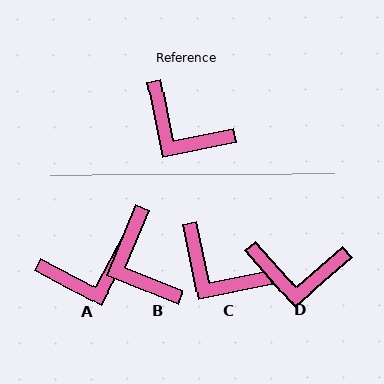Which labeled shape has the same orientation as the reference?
C.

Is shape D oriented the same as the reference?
No, it is off by about 30 degrees.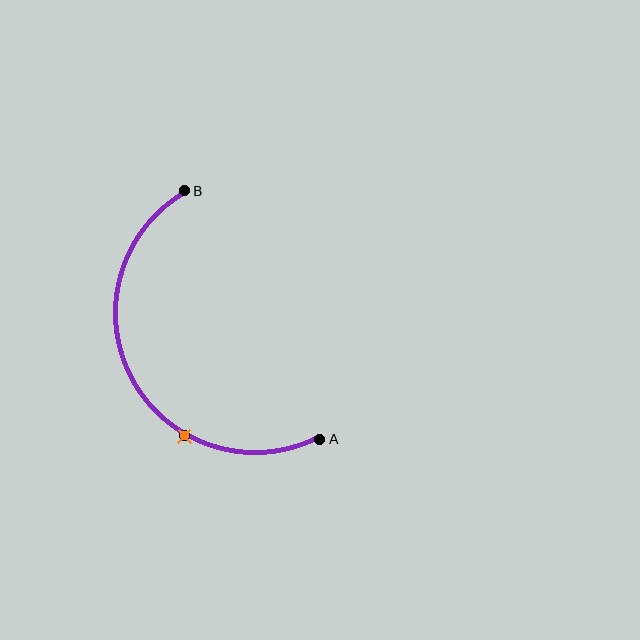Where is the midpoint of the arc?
The arc midpoint is the point on the curve farthest from the straight line joining A and B. It sits to the left of that line.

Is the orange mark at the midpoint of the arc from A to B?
No. The orange mark lies on the arc but is closer to endpoint A. The arc midpoint would be at the point on the curve equidistant along the arc from both A and B.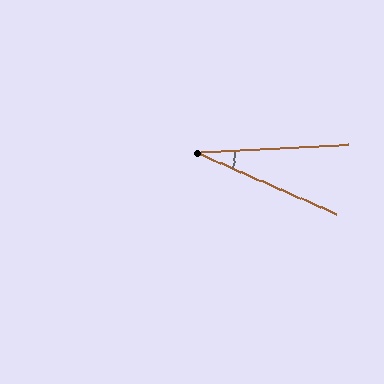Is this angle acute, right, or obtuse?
It is acute.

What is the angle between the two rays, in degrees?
Approximately 27 degrees.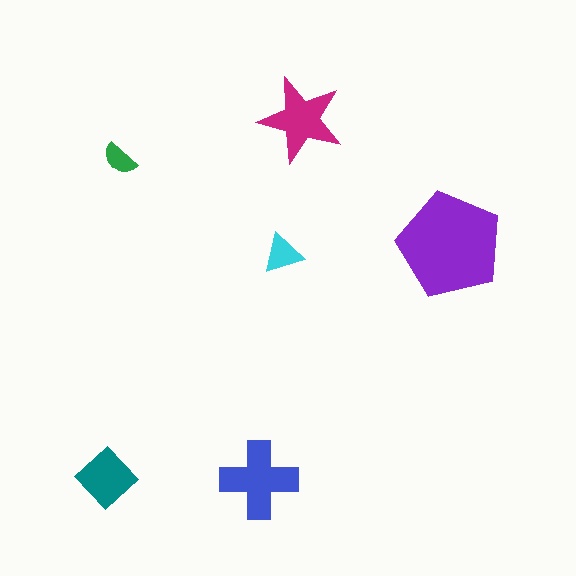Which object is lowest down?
The blue cross is bottommost.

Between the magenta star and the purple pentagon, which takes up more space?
The purple pentagon.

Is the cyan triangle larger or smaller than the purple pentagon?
Smaller.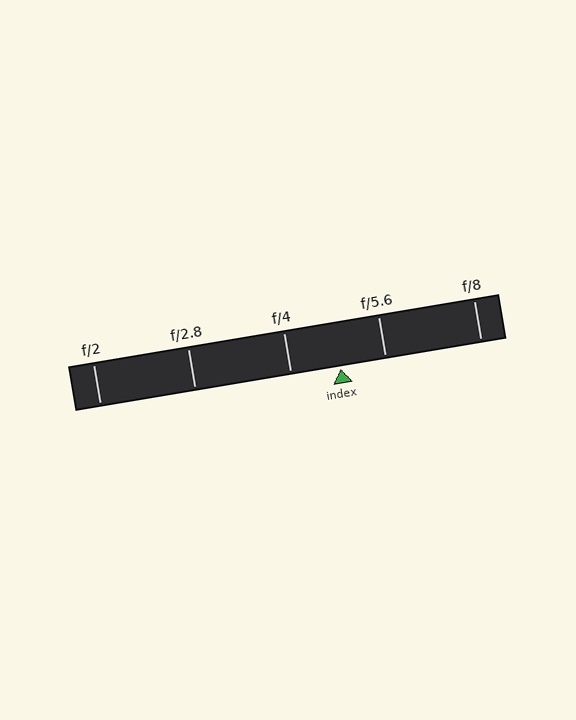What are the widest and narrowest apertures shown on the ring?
The widest aperture shown is f/2 and the narrowest is f/8.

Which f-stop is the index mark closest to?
The index mark is closest to f/5.6.